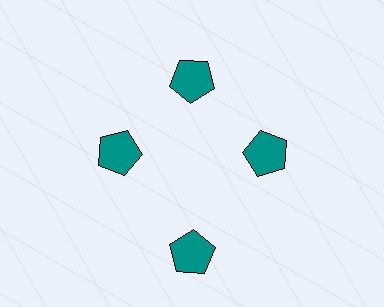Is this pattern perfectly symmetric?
No. The 4 teal pentagons are arranged in a ring, but one element near the 6 o'clock position is pushed outward from the center, breaking the 4-fold rotational symmetry.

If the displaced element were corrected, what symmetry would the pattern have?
It would have 4-fold rotational symmetry — the pattern would map onto itself every 90 degrees.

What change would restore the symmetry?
The symmetry would be restored by moving it inward, back onto the ring so that all 4 pentagons sit at equal angles and equal distance from the center.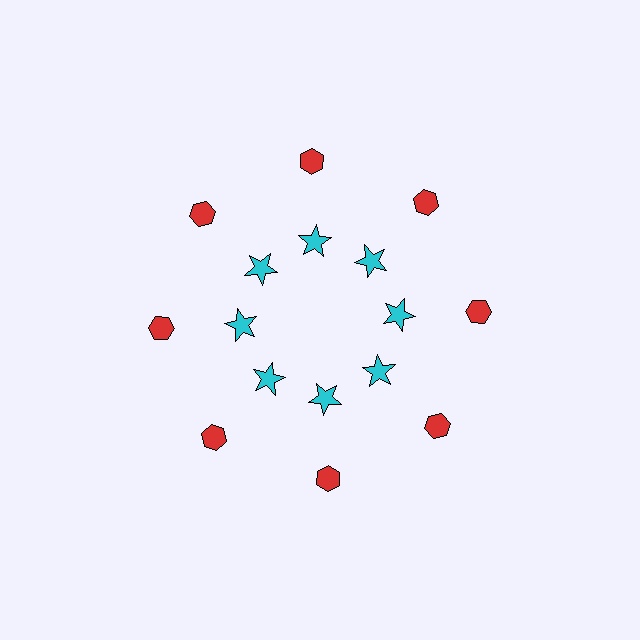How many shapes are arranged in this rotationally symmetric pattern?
There are 16 shapes, arranged in 8 groups of 2.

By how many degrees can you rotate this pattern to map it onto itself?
The pattern maps onto itself every 45 degrees of rotation.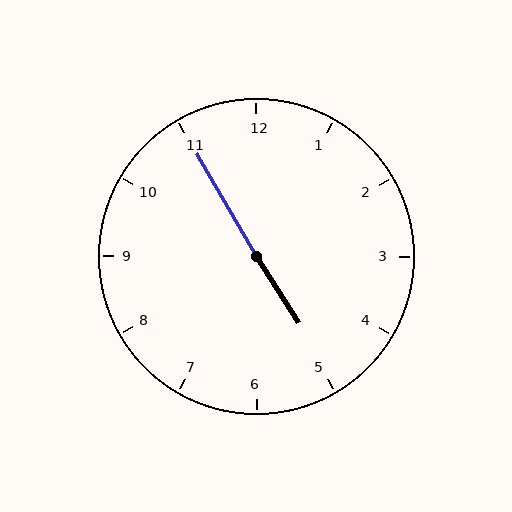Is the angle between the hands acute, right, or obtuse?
It is obtuse.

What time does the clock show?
4:55.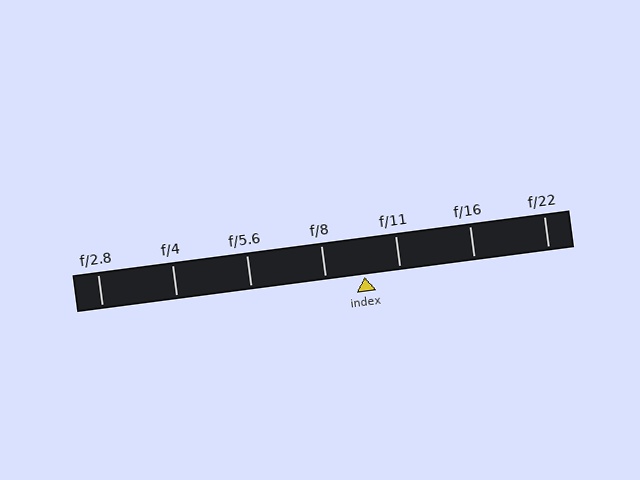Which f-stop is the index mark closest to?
The index mark is closest to f/11.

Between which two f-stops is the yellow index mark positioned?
The index mark is between f/8 and f/11.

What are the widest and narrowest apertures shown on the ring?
The widest aperture shown is f/2.8 and the narrowest is f/22.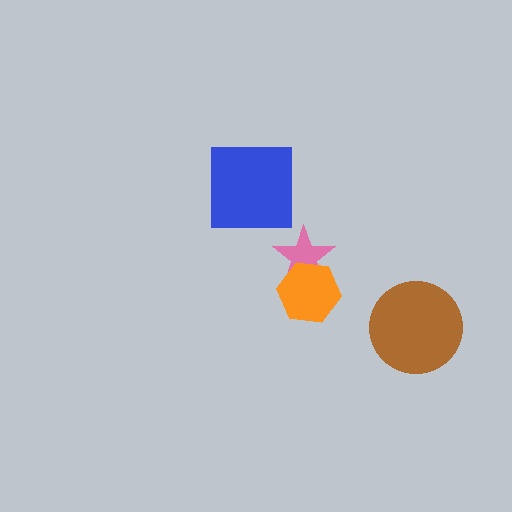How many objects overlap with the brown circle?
0 objects overlap with the brown circle.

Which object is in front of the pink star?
The orange hexagon is in front of the pink star.